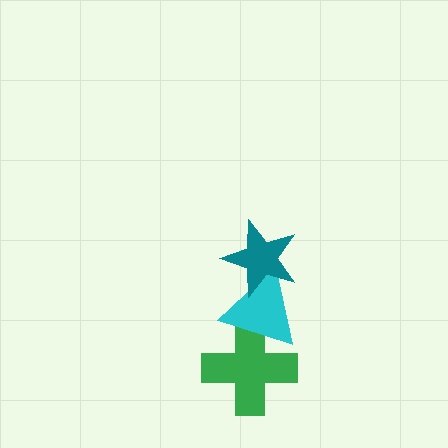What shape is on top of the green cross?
The cyan triangle is on top of the green cross.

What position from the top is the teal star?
The teal star is 1st from the top.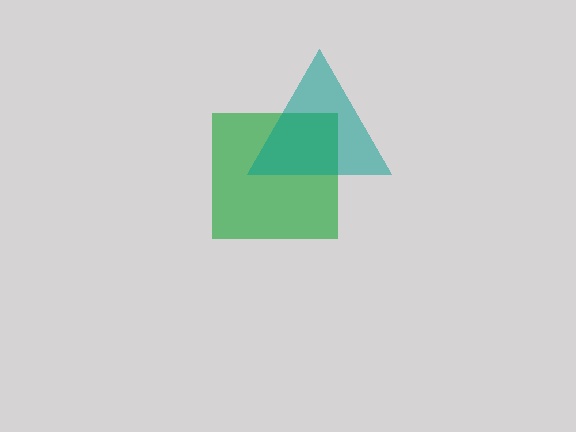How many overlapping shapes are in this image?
There are 2 overlapping shapes in the image.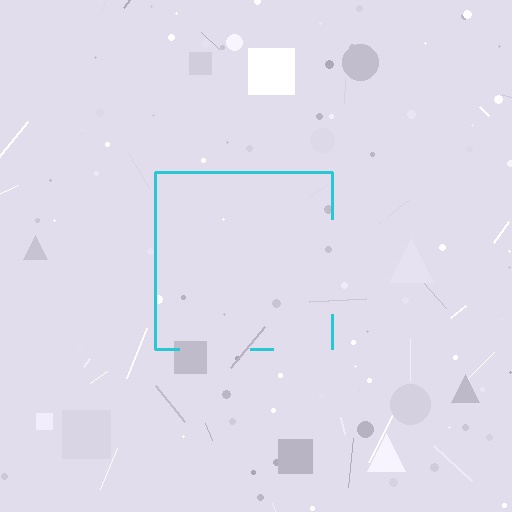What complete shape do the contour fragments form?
The contour fragments form a square.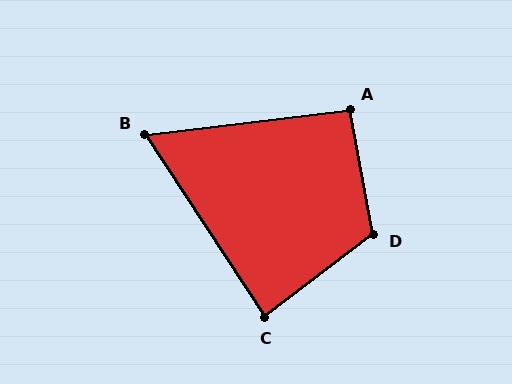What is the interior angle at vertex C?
Approximately 86 degrees (approximately right).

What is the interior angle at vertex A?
Approximately 94 degrees (approximately right).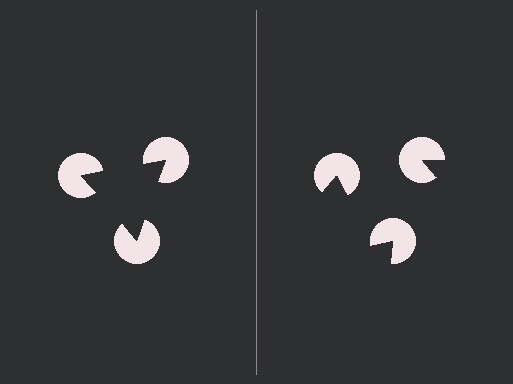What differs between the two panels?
The pac-man discs are positioned identically on both sides; only the wedge orientations differ. On the left they align to a triangle; on the right they are misaligned.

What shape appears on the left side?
An illusory triangle.